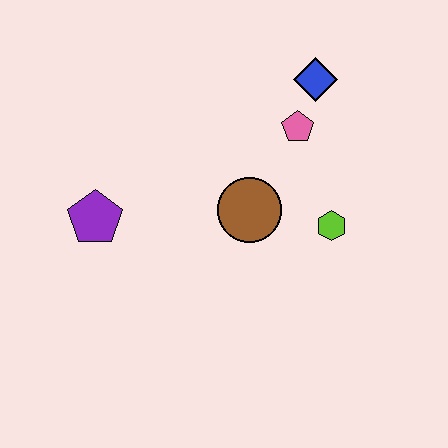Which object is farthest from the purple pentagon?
The blue diamond is farthest from the purple pentagon.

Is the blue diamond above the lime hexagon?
Yes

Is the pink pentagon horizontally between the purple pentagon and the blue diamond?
Yes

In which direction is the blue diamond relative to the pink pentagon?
The blue diamond is above the pink pentagon.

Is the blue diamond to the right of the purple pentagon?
Yes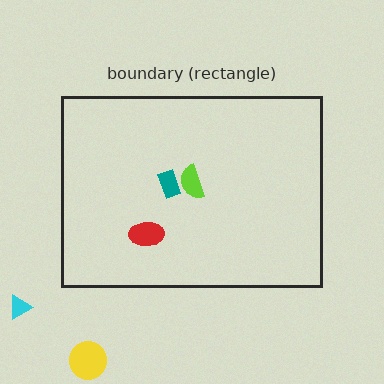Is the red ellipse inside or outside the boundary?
Inside.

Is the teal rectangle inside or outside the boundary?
Inside.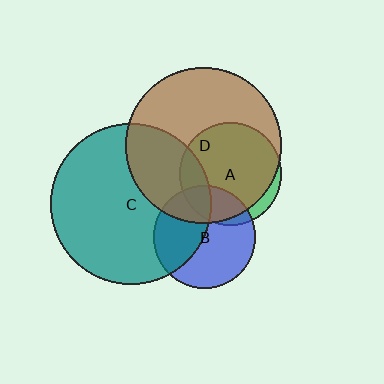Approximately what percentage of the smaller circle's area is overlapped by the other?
Approximately 20%.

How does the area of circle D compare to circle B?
Approximately 2.3 times.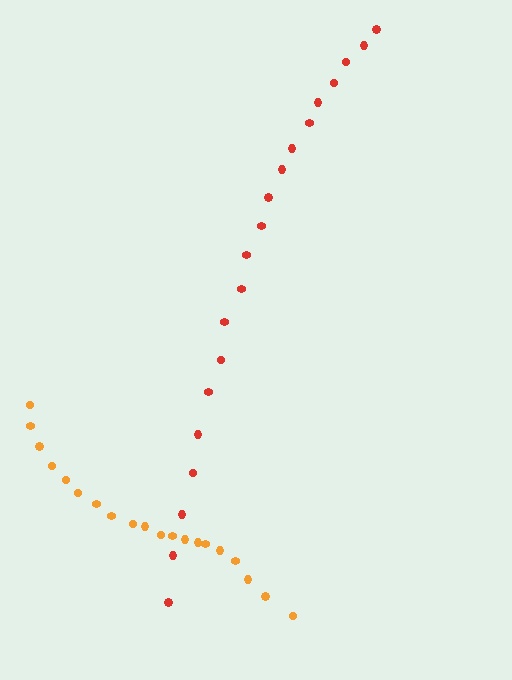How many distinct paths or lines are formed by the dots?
There are 2 distinct paths.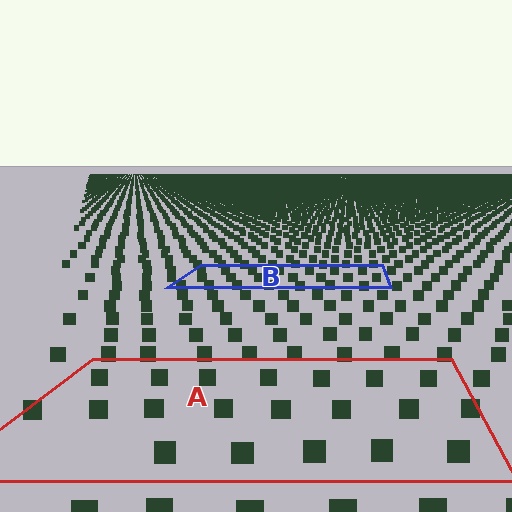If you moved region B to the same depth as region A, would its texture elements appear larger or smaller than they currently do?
They would appear larger. At a closer depth, the same texture elements are projected at a bigger on-screen size.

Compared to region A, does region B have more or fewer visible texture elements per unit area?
Region B has more texture elements per unit area — they are packed more densely because it is farther away.